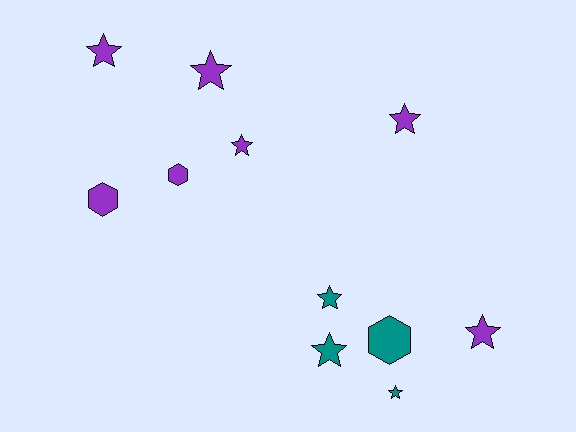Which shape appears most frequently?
Star, with 8 objects.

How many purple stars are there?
There are 5 purple stars.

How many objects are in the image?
There are 11 objects.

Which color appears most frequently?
Purple, with 7 objects.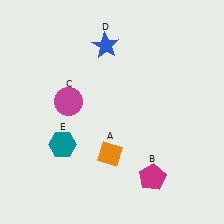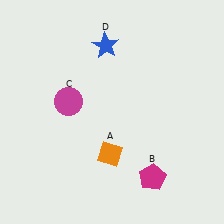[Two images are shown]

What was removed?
The teal hexagon (E) was removed in Image 2.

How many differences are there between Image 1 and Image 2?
There is 1 difference between the two images.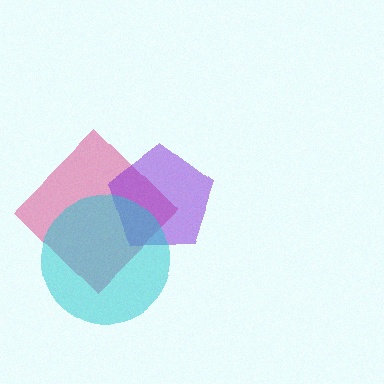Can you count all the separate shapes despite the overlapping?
Yes, there are 3 separate shapes.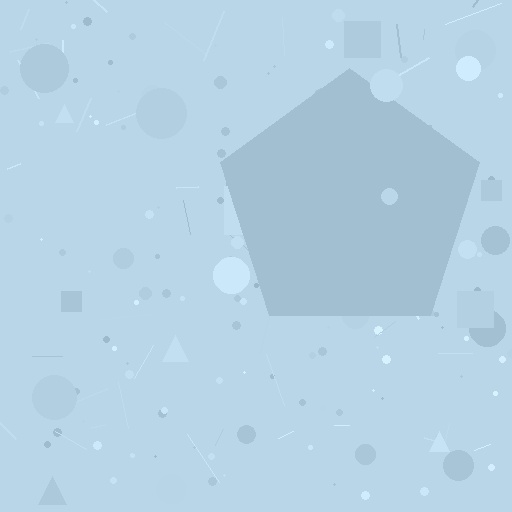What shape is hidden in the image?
A pentagon is hidden in the image.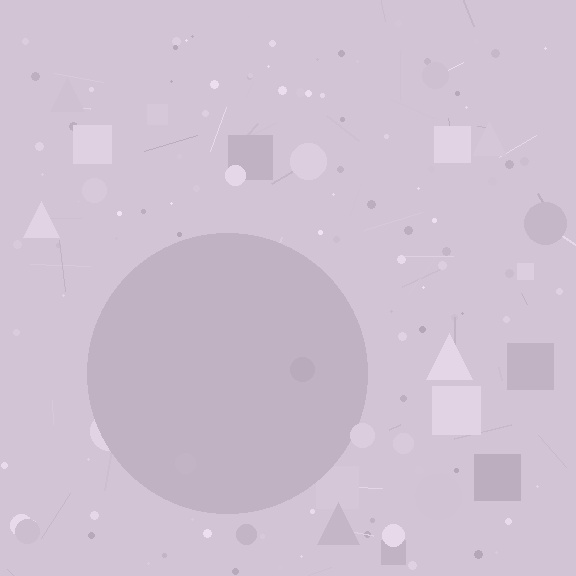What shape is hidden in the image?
A circle is hidden in the image.